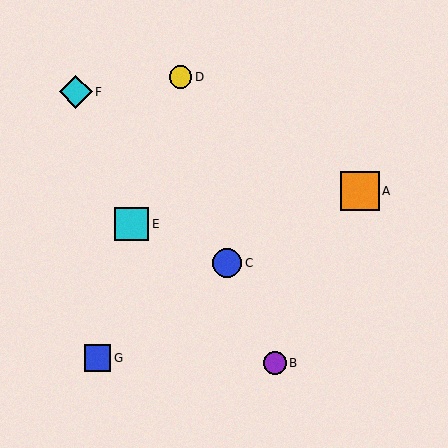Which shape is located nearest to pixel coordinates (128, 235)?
The cyan square (labeled E) at (132, 224) is nearest to that location.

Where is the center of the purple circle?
The center of the purple circle is at (275, 363).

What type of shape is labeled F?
Shape F is a cyan diamond.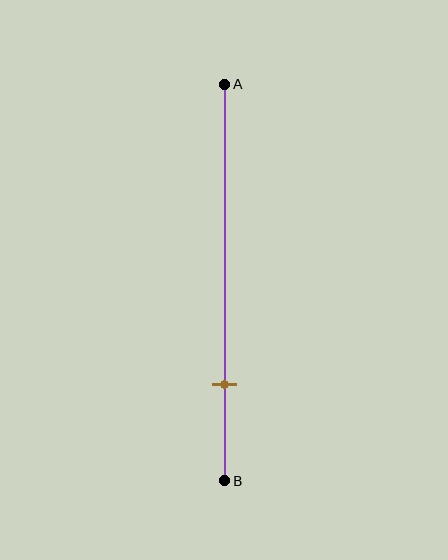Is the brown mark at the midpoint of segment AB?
No, the mark is at about 75% from A, not at the 50% midpoint.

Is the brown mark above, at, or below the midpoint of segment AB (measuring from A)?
The brown mark is below the midpoint of segment AB.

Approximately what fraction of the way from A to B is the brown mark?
The brown mark is approximately 75% of the way from A to B.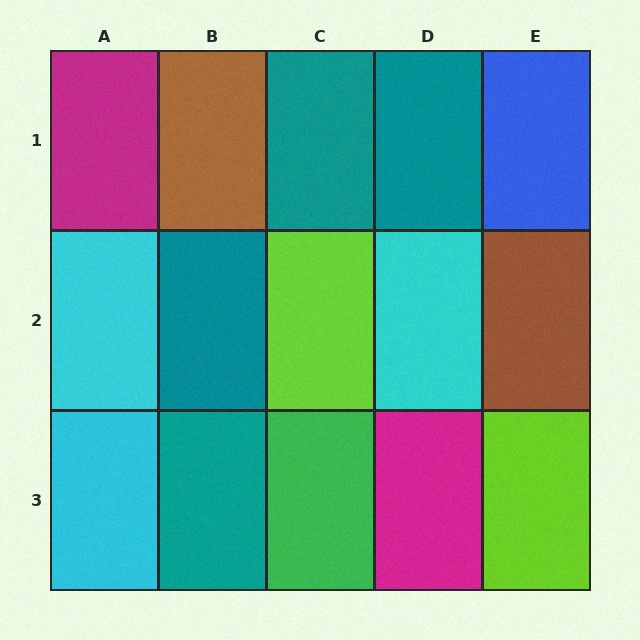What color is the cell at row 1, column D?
Teal.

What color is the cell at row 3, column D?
Magenta.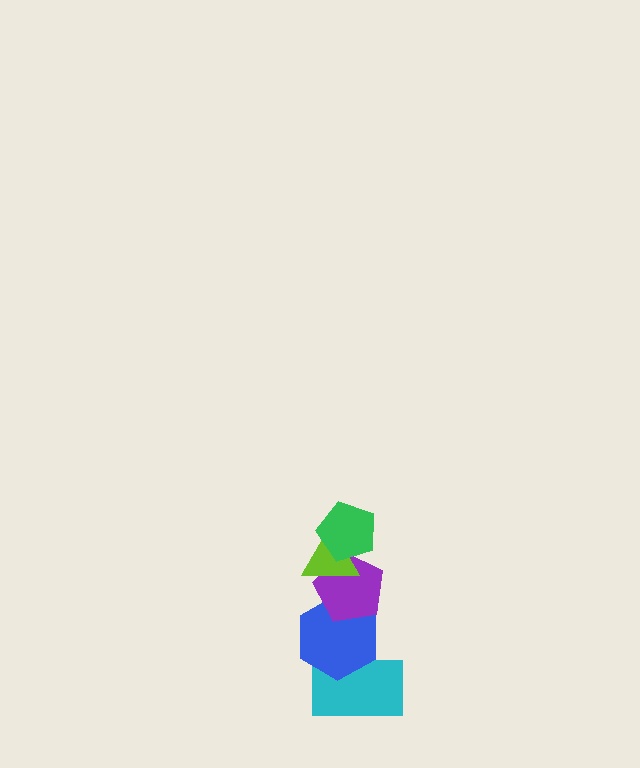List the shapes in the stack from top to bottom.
From top to bottom: the green pentagon, the lime triangle, the purple pentagon, the blue hexagon, the cyan rectangle.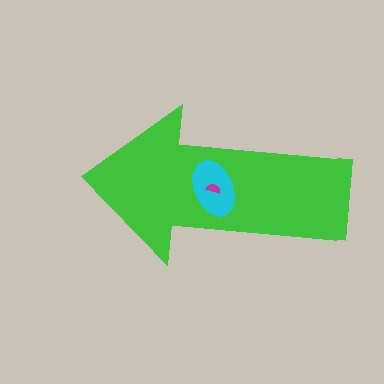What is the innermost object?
The magenta semicircle.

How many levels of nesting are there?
3.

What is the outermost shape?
The green arrow.